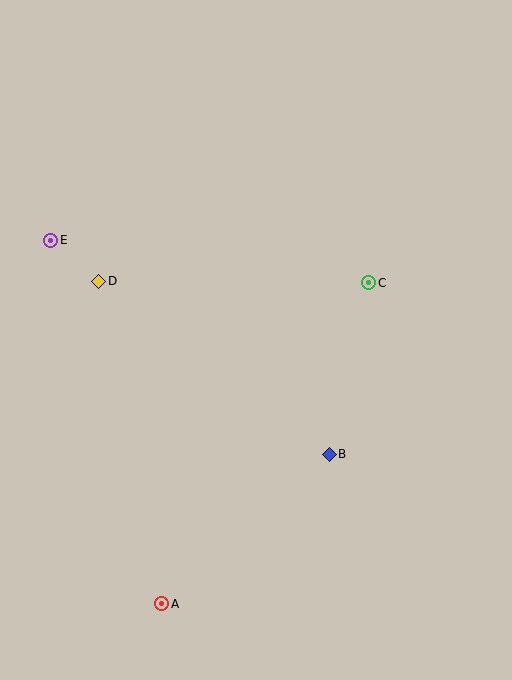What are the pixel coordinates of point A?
Point A is at (162, 604).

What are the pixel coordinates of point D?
Point D is at (99, 281).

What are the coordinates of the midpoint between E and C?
The midpoint between E and C is at (210, 262).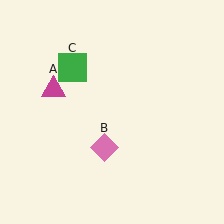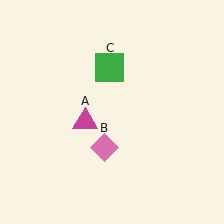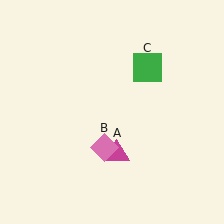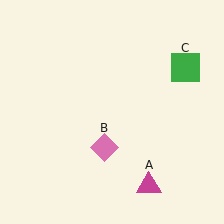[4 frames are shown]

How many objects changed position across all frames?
2 objects changed position: magenta triangle (object A), green square (object C).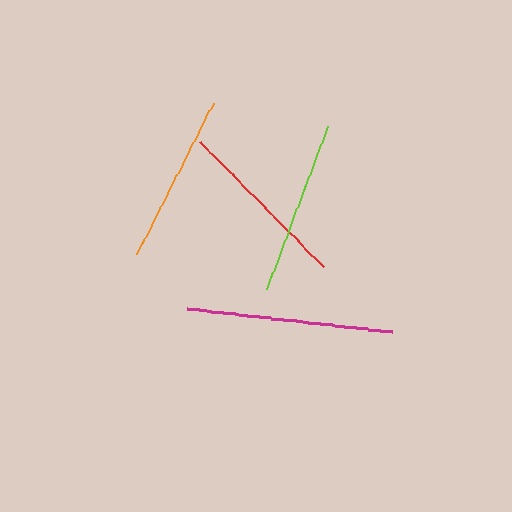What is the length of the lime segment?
The lime segment is approximately 174 pixels long.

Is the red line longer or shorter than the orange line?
The red line is longer than the orange line.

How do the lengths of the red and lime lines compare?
The red and lime lines are approximately the same length.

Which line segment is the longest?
The magenta line is the longest at approximately 205 pixels.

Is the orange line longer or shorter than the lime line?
The lime line is longer than the orange line.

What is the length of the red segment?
The red segment is approximately 175 pixels long.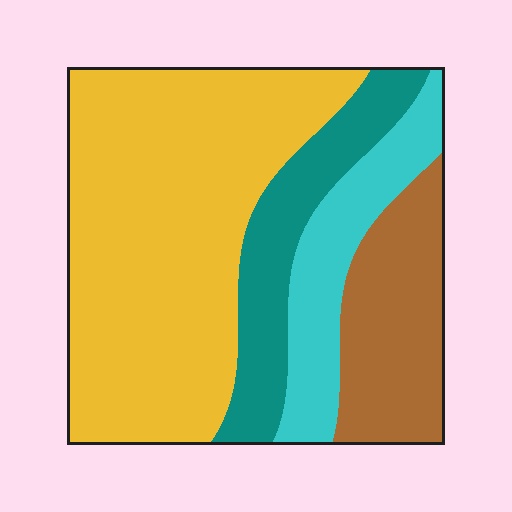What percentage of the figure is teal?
Teal takes up about one sixth (1/6) of the figure.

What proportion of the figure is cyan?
Cyan takes up about one eighth (1/8) of the figure.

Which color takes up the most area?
Yellow, at roughly 50%.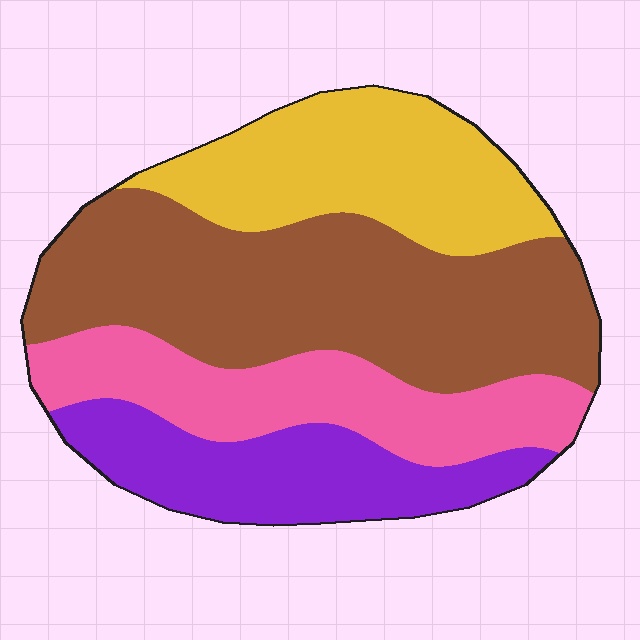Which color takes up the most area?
Brown, at roughly 40%.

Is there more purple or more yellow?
Yellow.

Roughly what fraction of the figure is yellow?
Yellow covers roughly 20% of the figure.